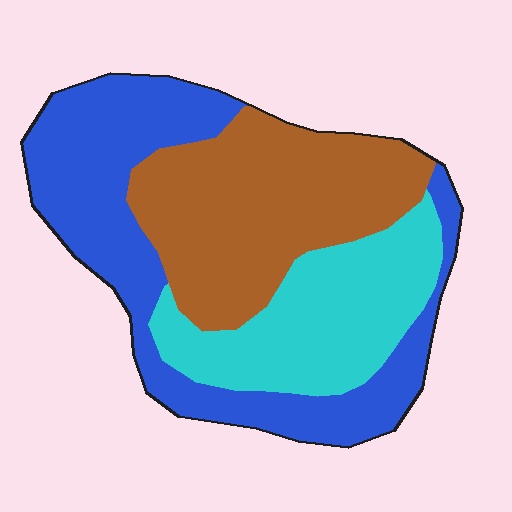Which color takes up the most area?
Blue, at roughly 40%.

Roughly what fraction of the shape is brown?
Brown covers around 35% of the shape.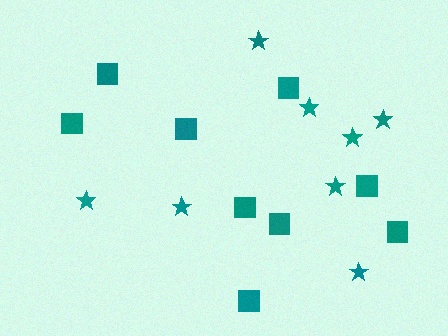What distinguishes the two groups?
There are 2 groups: one group of stars (8) and one group of squares (9).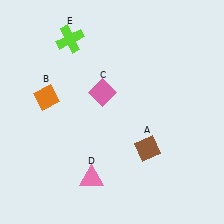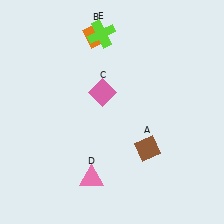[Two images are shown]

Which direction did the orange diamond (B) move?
The orange diamond (B) moved up.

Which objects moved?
The objects that moved are: the orange diamond (B), the lime cross (E).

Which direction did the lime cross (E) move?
The lime cross (E) moved right.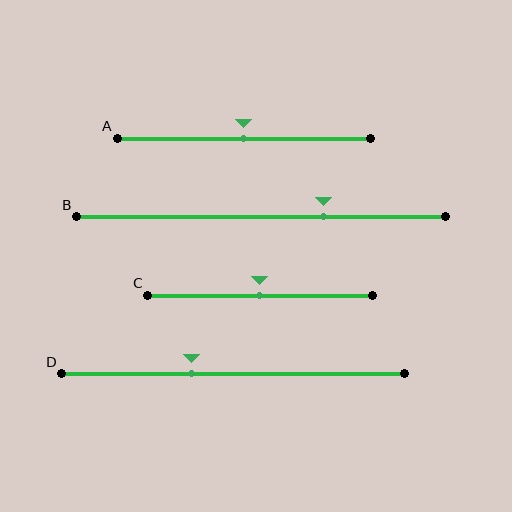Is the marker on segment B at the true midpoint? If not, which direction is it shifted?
No, the marker on segment B is shifted to the right by about 17% of the segment length.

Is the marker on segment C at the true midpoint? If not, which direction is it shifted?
Yes, the marker on segment C is at the true midpoint.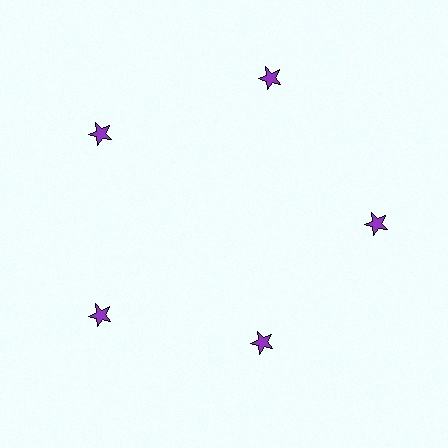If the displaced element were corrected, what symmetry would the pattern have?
It would have 5-fold rotational symmetry — the pattern would map onto itself every 72 degrees.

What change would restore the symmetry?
The symmetry would be restored by moving it outward, back onto the ring so that all 5 stars sit at equal angles and equal distance from the center.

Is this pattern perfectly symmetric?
No. The 5 purple stars are arranged in a ring, but one element near the 5 o'clock position is pulled inward toward the center, breaking the 5-fold rotational symmetry.